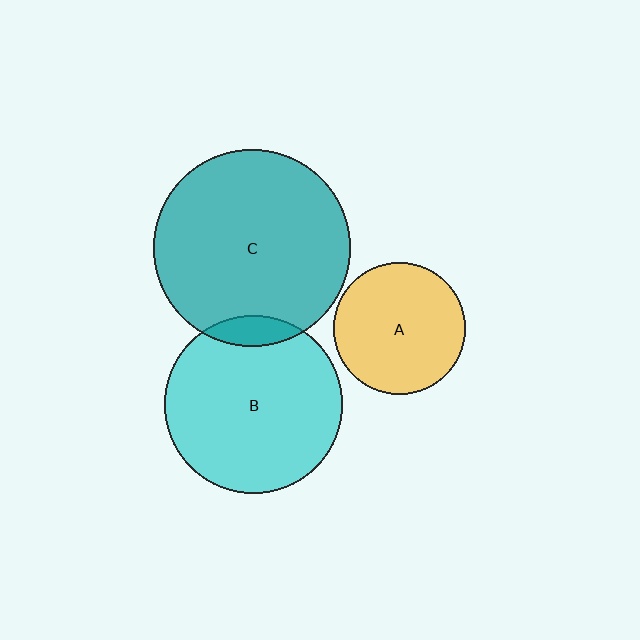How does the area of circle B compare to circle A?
Approximately 1.8 times.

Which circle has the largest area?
Circle C (teal).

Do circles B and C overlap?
Yes.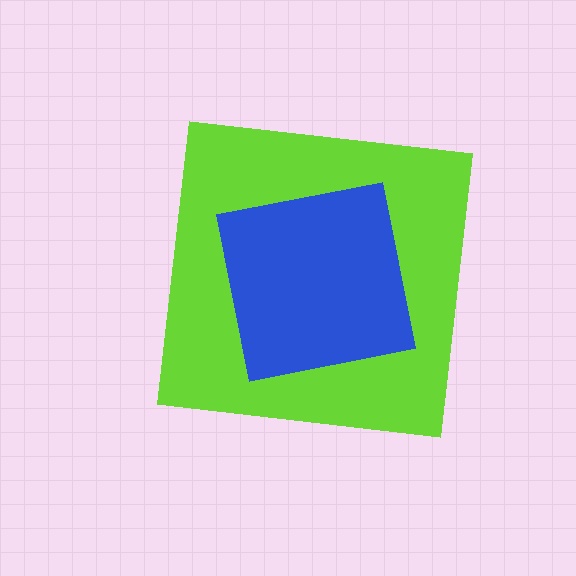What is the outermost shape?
The lime square.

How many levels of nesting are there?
2.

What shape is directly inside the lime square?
The blue square.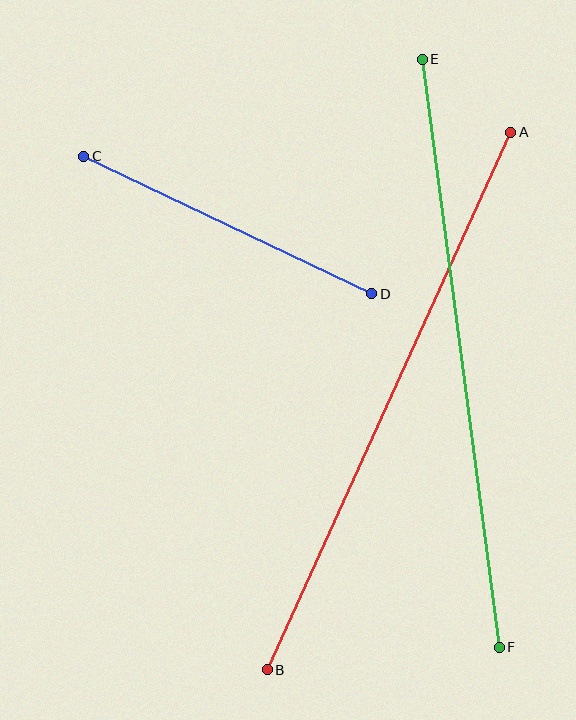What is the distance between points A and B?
The distance is approximately 590 pixels.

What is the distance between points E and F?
The distance is approximately 593 pixels.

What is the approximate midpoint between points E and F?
The midpoint is at approximately (461, 353) pixels.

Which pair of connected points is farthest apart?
Points E and F are farthest apart.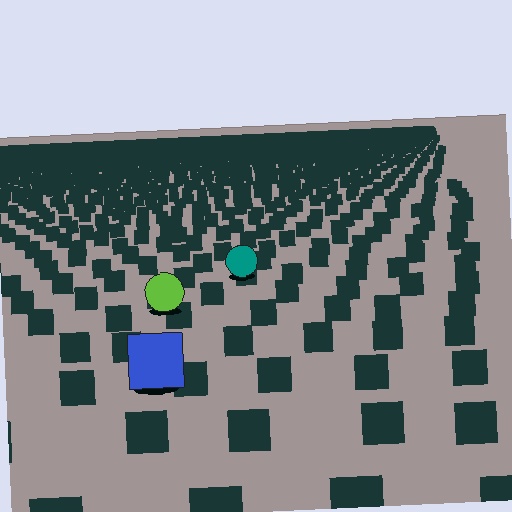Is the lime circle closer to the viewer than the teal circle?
Yes. The lime circle is closer — you can tell from the texture gradient: the ground texture is coarser near it.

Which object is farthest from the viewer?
The teal circle is farthest from the viewer. It appears smaller and the ground texture around it is denser.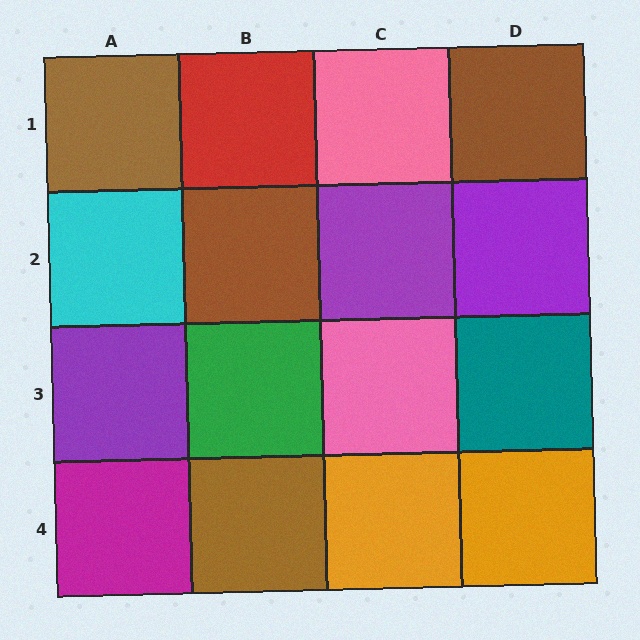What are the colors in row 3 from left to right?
Purple, green, pink, teal.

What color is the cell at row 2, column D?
Purple.